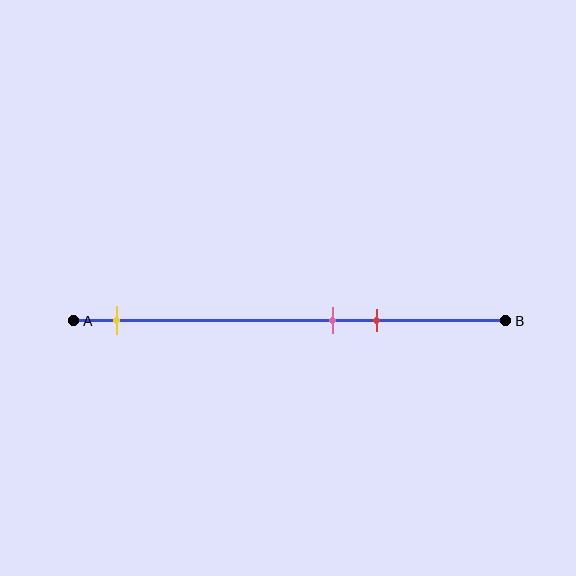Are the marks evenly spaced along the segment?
No, the marks are not evenly spaced.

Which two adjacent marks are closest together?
The pink and red marks are the closest adjacent pair.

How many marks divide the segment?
There are 3 marks dividing the segment.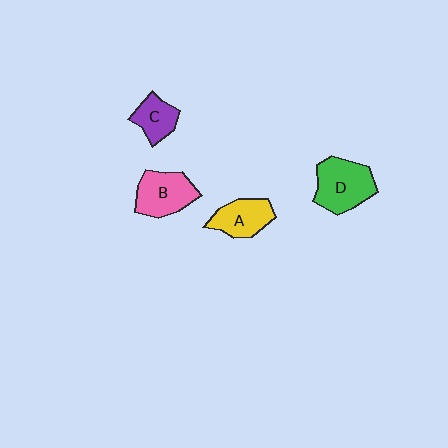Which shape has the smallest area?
Shape C (purple).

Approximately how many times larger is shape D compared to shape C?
Approximately 1.7 times.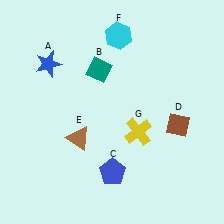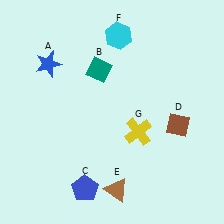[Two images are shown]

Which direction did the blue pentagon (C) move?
The blue pentagon (C) moved left.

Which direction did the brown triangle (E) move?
The brown triangle (E) moved down.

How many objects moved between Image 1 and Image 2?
2 objects moved between the two images.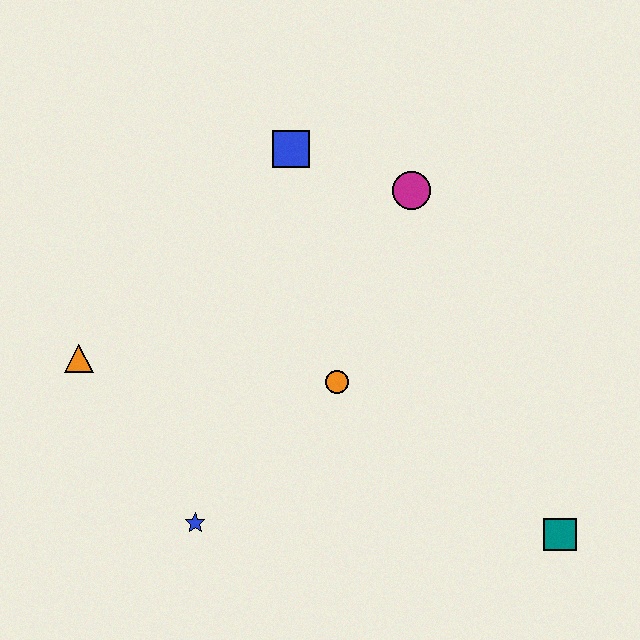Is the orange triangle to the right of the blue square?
No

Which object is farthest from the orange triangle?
The teal square is farthest from the orange triangle.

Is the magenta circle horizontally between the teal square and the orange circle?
Yes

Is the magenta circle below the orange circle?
No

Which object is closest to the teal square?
The orange circle is closest to the teal square.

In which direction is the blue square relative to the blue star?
The blue square is above the blue star.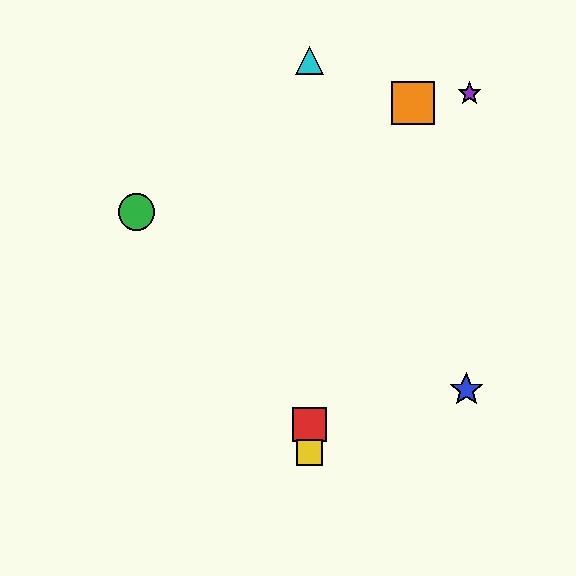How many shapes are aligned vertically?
3 shapes (the red square, the yellow square, the cyan triangle) are aligned vertically.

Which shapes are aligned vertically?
The red square, the yellow square, the cyan triangle are aligned vertically.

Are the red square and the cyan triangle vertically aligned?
Yes, both are at x≈309.